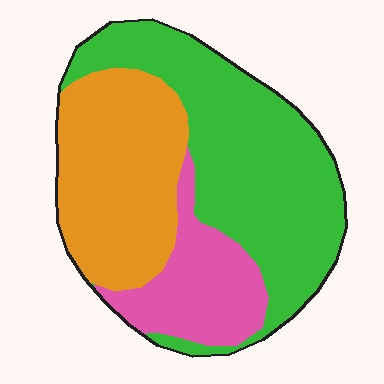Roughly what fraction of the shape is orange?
Orange takes up between a third and a half of the shape.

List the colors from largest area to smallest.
From largest to smallest: green, orange, pink.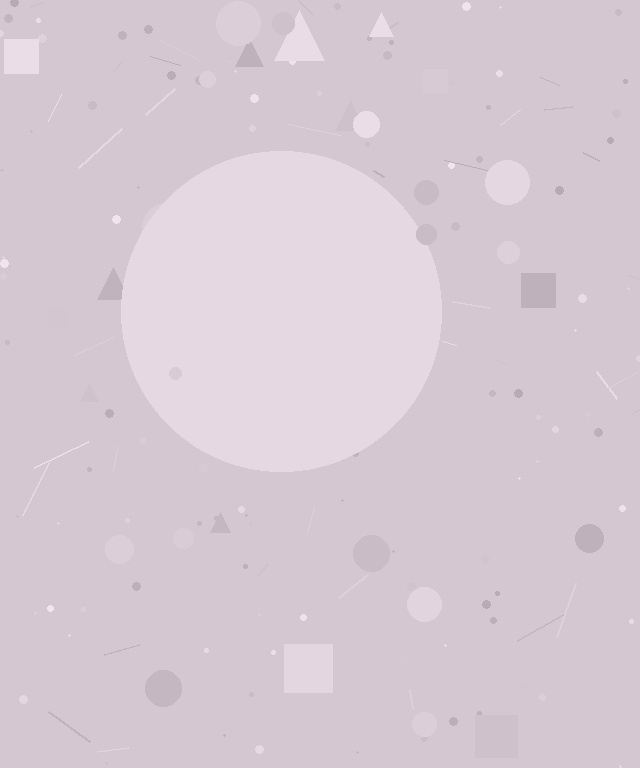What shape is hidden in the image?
A circle is hidden in the image.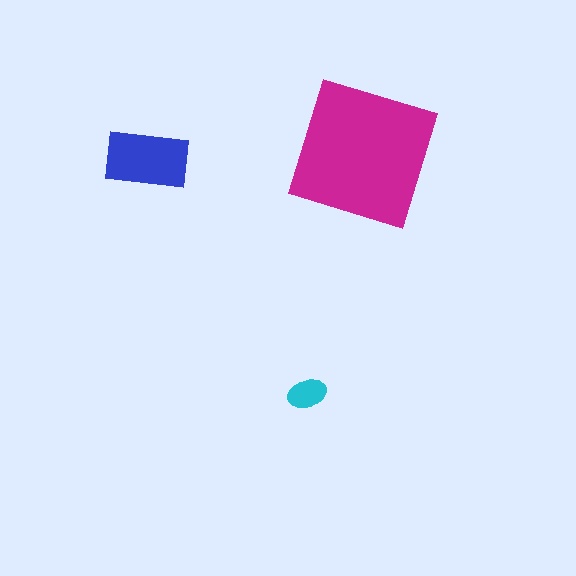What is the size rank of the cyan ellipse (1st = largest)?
3rd.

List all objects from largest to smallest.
The magenta square, the blue rectangle, the cyan ellipse.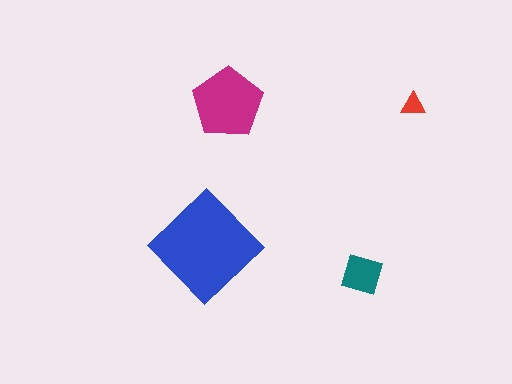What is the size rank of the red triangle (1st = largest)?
4th.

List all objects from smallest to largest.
The red triangle, the teal square, the magenta pentagon, the blue diamond.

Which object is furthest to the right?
The red triangle is rightmost.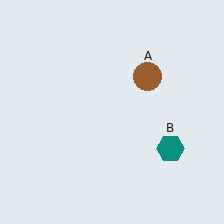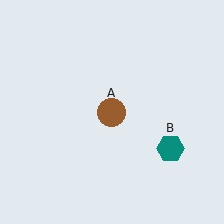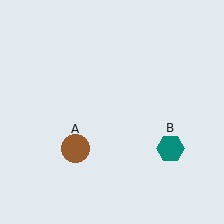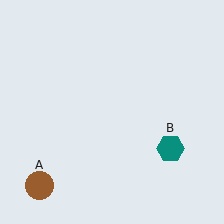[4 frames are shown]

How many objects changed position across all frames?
1 object changed position: brown circle (object A).